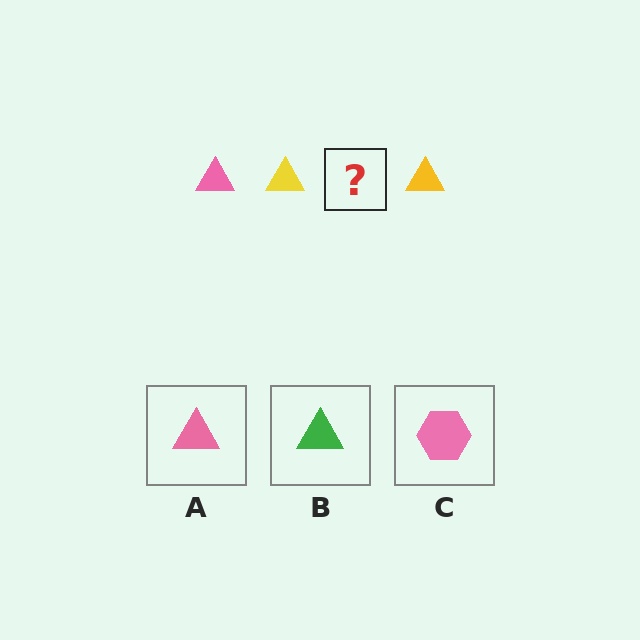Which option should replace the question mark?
Option A.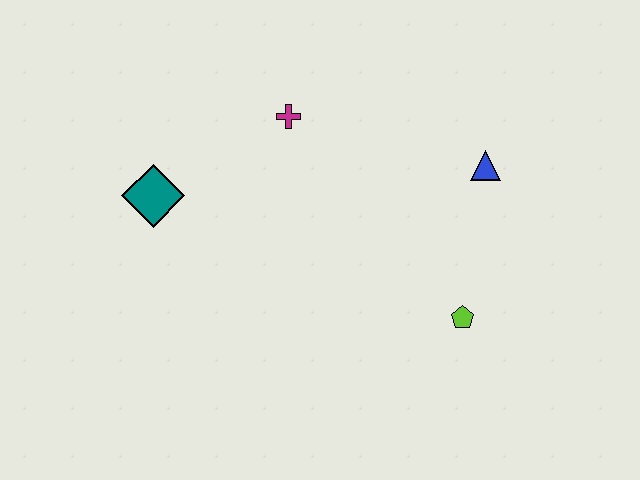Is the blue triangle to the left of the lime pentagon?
No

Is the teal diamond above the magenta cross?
No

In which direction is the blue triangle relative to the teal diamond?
The blue triangle is to the right of the teal diamond.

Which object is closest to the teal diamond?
The magenta cross is closest to the teal diamond.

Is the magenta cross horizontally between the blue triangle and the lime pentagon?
No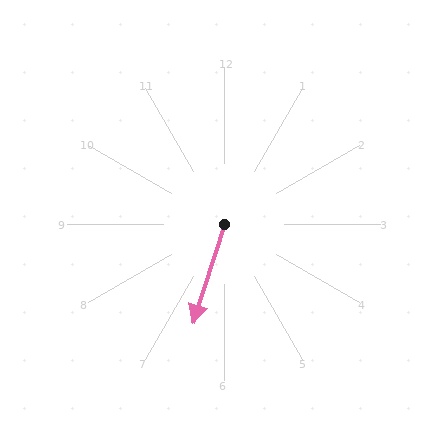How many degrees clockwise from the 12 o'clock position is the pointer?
Approximately 198 degrees.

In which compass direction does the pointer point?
South.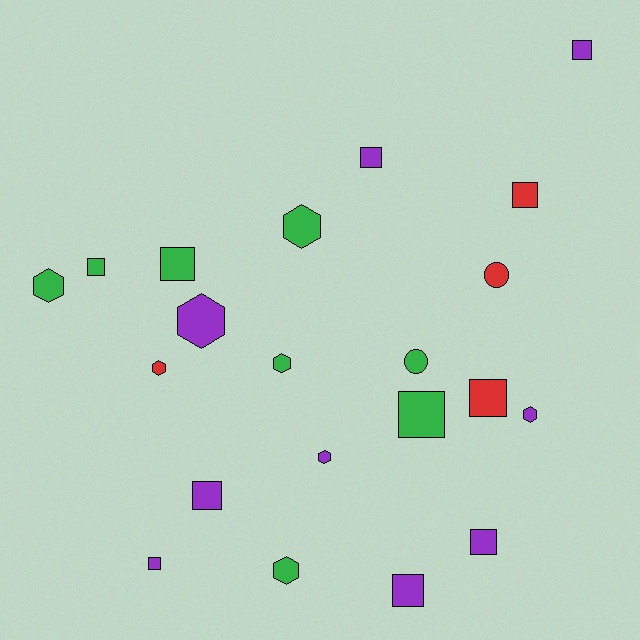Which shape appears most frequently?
Square, with 11 objects.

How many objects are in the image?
There are 21 objects.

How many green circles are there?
There is 1 green circle.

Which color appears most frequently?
Purple, with 9 objects.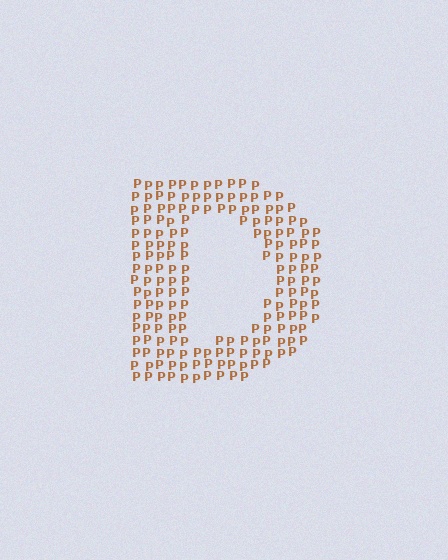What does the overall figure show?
The overall figure shows the letter D.